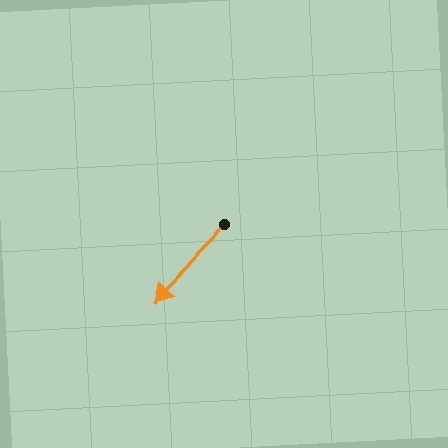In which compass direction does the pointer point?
Southwest.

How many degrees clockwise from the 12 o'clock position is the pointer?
Approximately 225 degrees.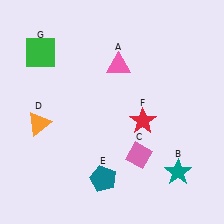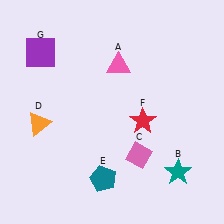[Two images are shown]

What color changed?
The square (G) changed from green in Image 1 to purple in Image 2.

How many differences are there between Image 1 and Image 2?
There is 1 difference between the two images.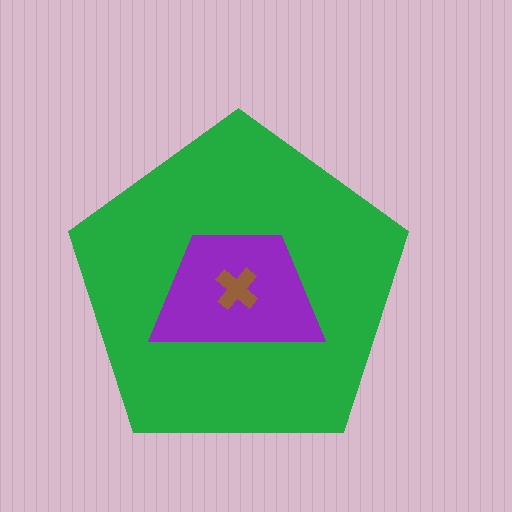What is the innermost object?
The brown cross.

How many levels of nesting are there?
3.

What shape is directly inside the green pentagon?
The purple trapezoid.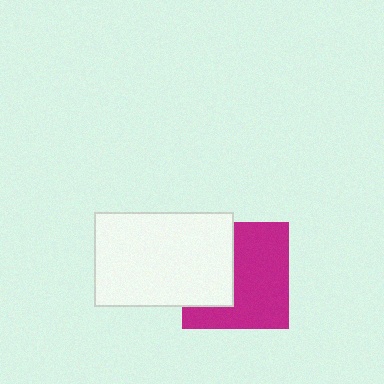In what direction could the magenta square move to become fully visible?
The magenta square could move right. That would shift it out from behind the white rectangle entirely.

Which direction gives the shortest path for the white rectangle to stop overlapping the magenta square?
Moving left gives the shortest separation.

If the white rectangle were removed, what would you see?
You would see the complete magenta square.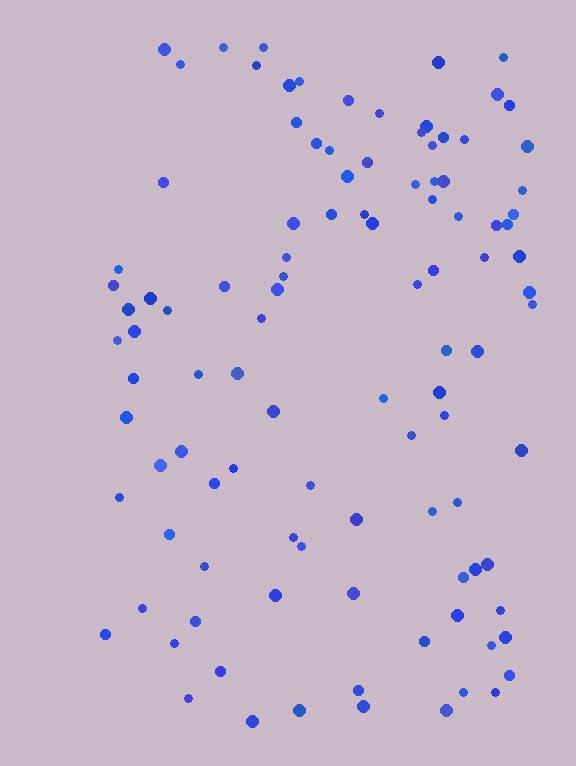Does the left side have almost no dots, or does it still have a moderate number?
Still a moderate number, just noticeably fewer than the right.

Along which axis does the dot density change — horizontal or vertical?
Horizontal.